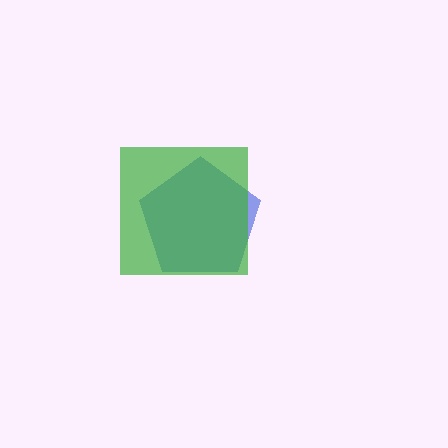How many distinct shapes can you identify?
There are 2 distinct shapes: a blue pentagon, a green square.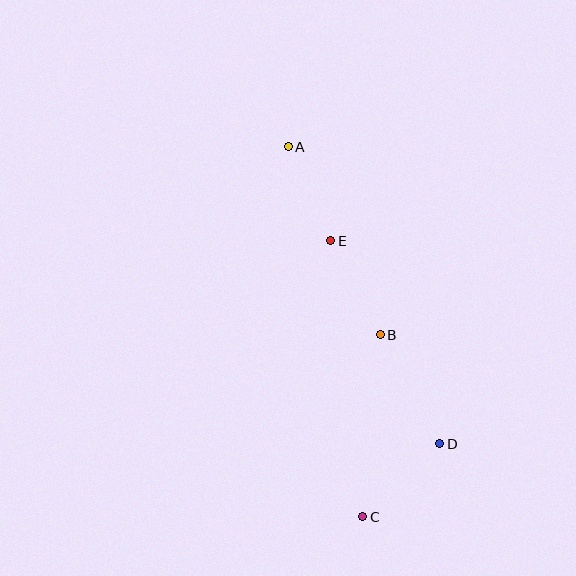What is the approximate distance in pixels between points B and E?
The distance between B and E is approximately 106 pixels.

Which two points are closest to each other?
Points A and E are closest to each other.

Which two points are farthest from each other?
Points A and C are farthest from each other.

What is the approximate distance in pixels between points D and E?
The distance between D and E is approximately 230 pixels.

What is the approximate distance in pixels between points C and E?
The distance between C and E is approximately 277 pixels.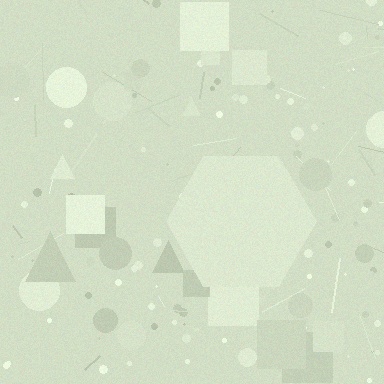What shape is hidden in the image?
A hexagon is hidden in the image.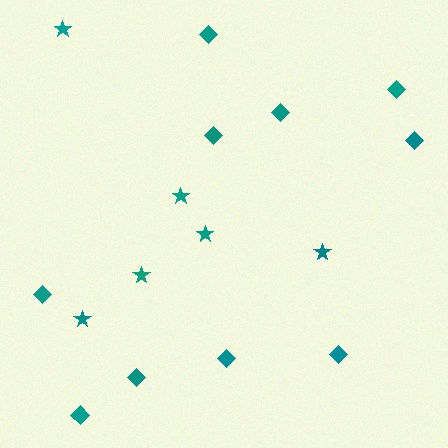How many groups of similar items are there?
There are 2 groups: one group of stars (6) and one group of diamonds (10).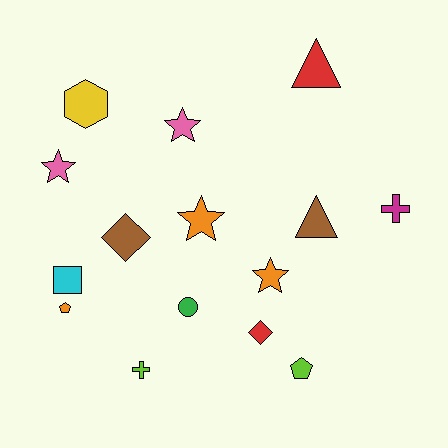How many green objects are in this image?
There is 1 green object.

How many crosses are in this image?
There are 2 crosses.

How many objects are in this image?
There are 15 objects.